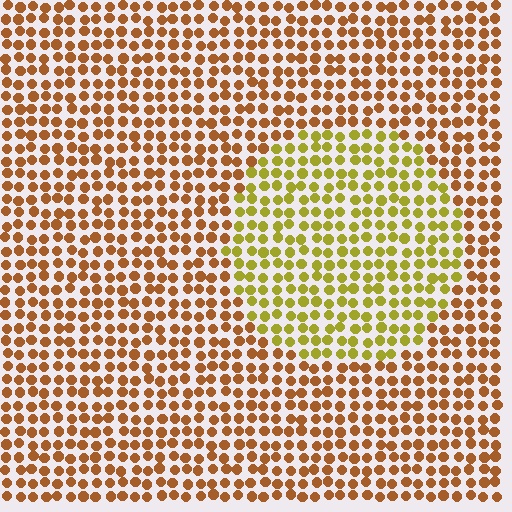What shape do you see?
I see a circle.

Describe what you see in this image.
The image is filled with small brown elements in a uniform arrangement. A circle-shaped region is visible where the elements are tinted to a slightly different hue, forming a subtle color boundary.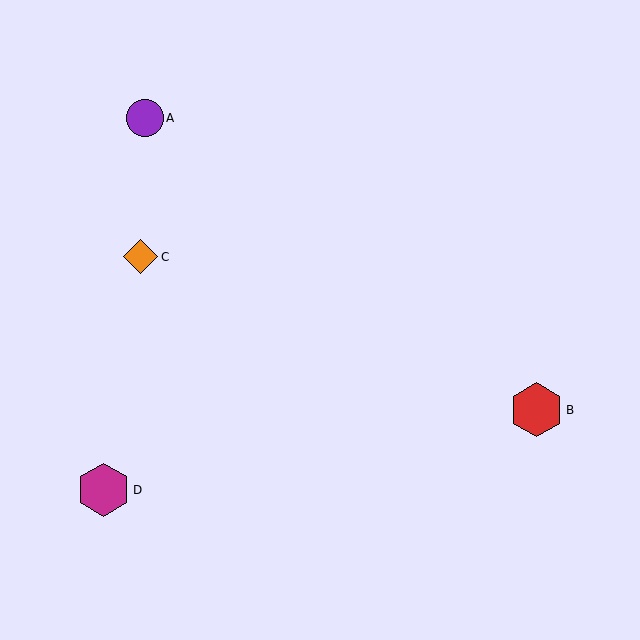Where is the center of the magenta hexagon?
The center of the magenta hexagon is at (104, 490).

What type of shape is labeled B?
Shape B is a red hexagon.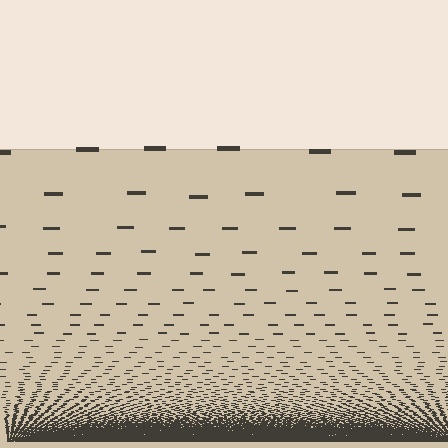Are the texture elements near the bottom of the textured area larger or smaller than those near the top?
Smaller. The gradient is inverted — elements near the bottom are smaller and denser.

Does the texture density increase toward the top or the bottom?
Density increases toward the bottom.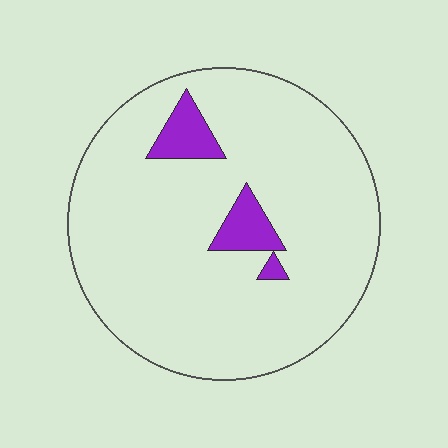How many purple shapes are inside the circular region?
3.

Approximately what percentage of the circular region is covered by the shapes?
Approximately 10%.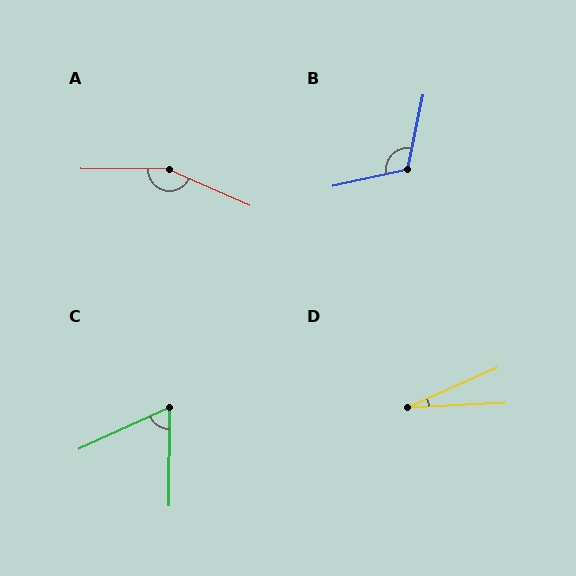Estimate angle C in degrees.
Approximately 65 degrees.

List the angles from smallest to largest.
D (21°), C (65°), B (114°), A (156°).